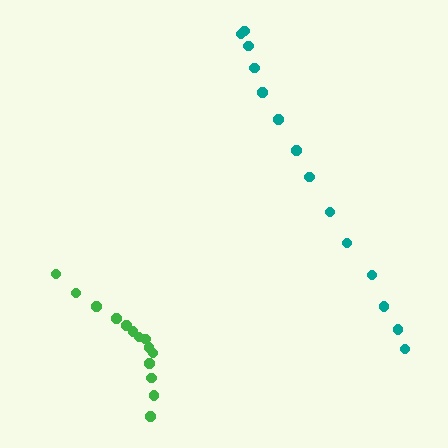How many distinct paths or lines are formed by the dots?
There are 2 distinct paths.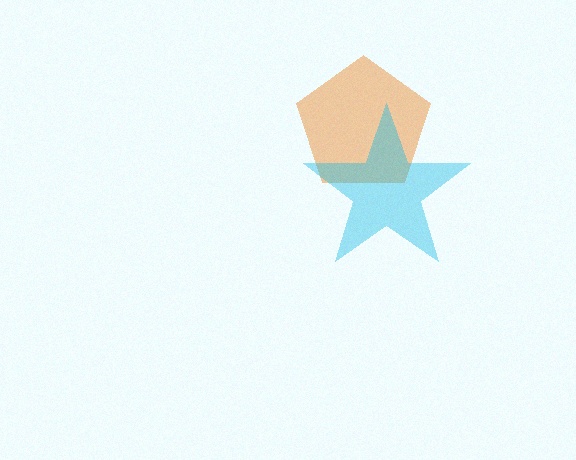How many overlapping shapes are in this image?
There are 2 overlapping shapes in the image.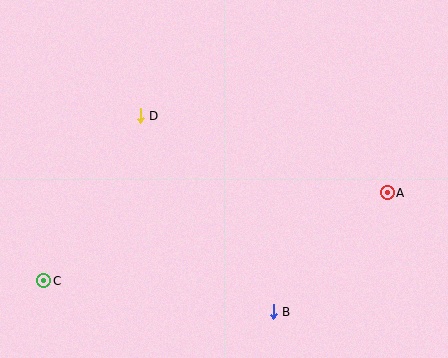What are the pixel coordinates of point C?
Point C is at (44, 281).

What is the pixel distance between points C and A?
The distance between C and A is 355 pixels.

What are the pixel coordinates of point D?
Point D is at (140, 116).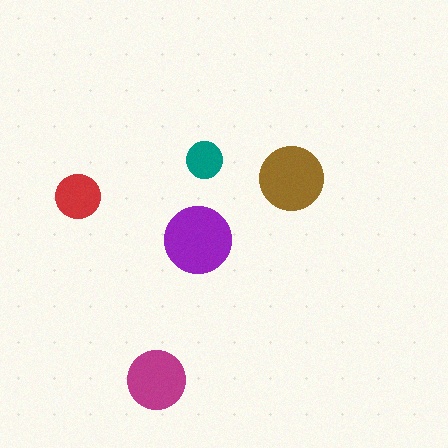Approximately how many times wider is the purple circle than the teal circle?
About 2 times wider.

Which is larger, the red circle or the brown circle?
The brown one.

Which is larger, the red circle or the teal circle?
The red one.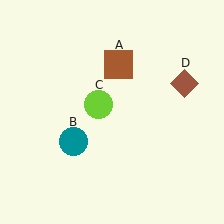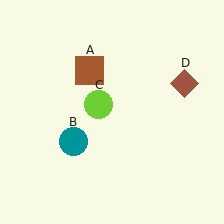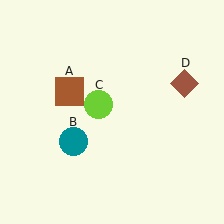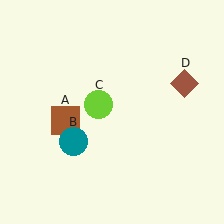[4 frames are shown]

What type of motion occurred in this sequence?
The brown square (object A) rotated counterclockwise around the center of the scene.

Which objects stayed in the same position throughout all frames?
Teal circle (object B) and lime circle (object C) and brown diamond (object D) remained stationary.